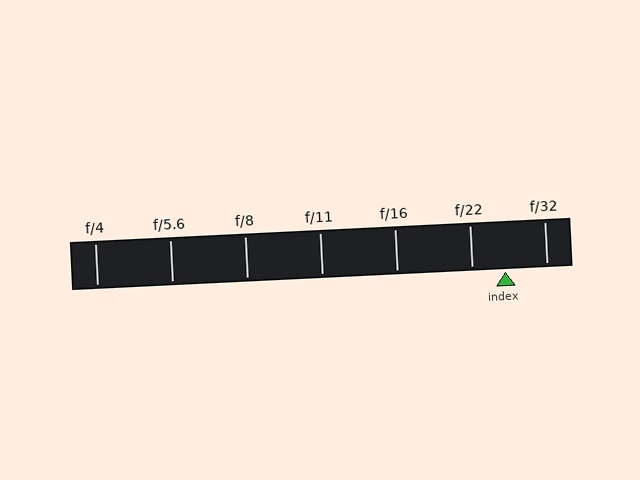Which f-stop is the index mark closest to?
The index mark is closest to f/22.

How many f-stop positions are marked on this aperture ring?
There are 7 f-stop positions marked.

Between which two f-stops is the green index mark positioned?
The index mark is between f/22 and f/32.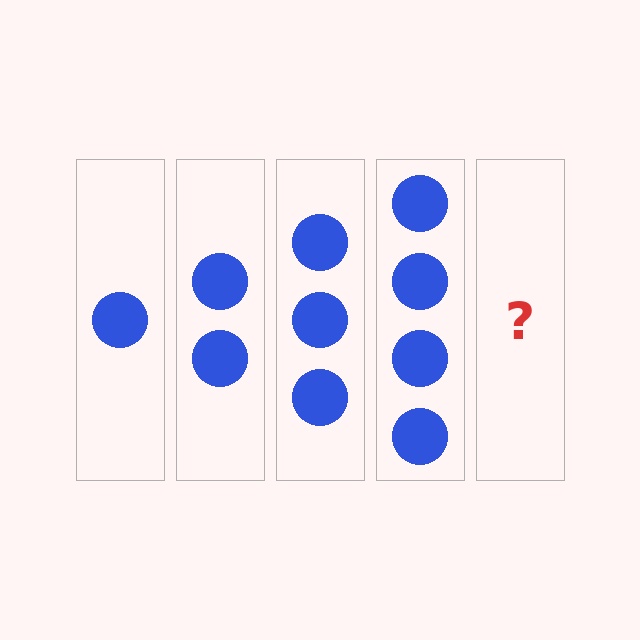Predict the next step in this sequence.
The next step is 5 circles.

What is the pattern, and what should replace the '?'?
The pattern is that each step adds one more circle. The '?' should be 5 circles.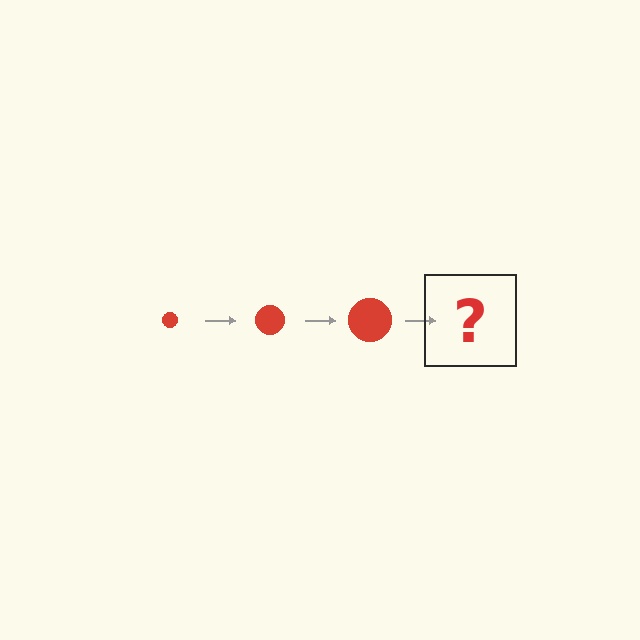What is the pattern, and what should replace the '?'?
The pattern is that the circle gets progressively larger each step. The '?' should be a red circle, larger than the previous one.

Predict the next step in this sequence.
The next step is a red circle, larger than the previous one.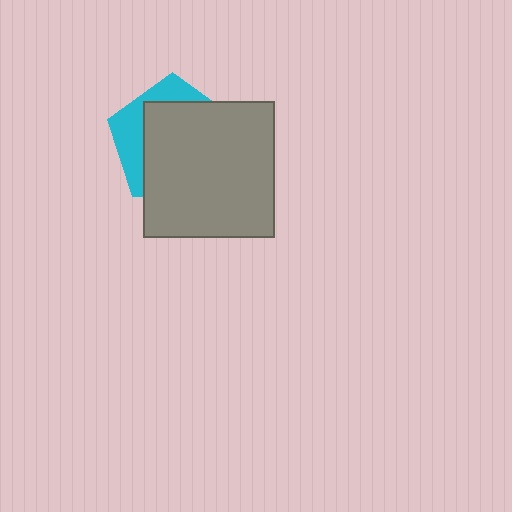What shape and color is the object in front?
The object in front is a gray rectangle.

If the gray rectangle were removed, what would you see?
You would see the complete cyan pentagon.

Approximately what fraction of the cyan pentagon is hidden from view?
Roughly 69% of the cyan pentagon is hidden behind the gray rectangle.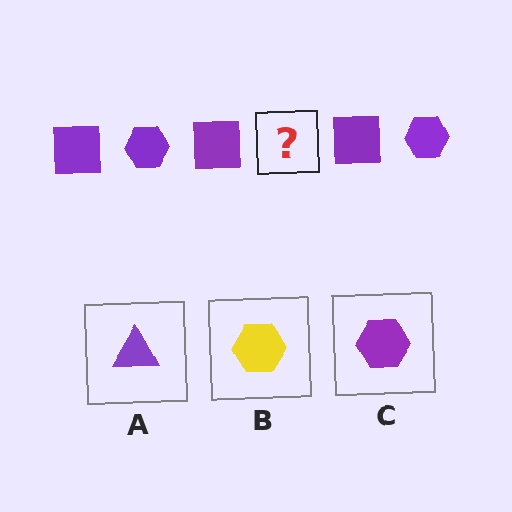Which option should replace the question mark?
Option C.